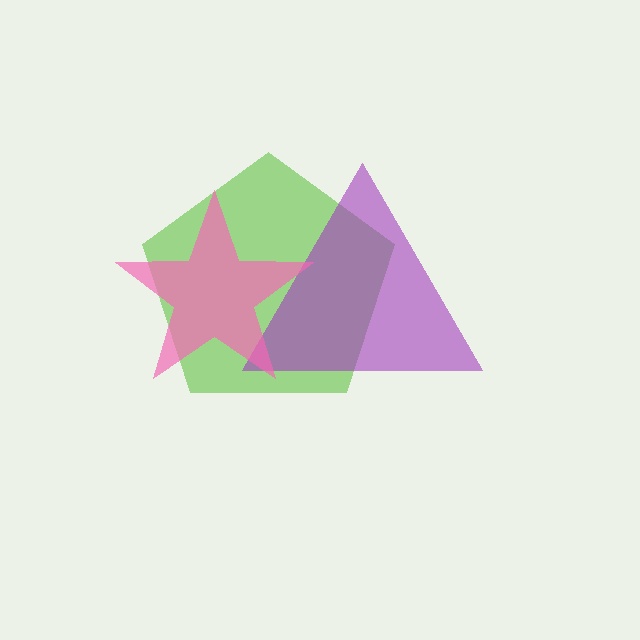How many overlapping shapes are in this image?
There are 3 overlapping shapes in the image.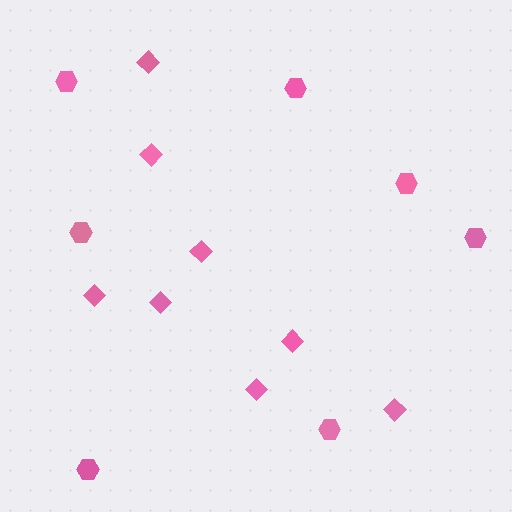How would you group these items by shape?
There are 2 groups: one group of hexagons (7) and one group of diamonds (8).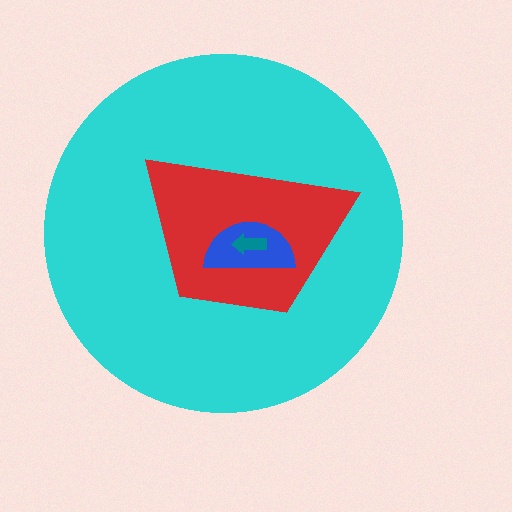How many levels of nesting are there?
4.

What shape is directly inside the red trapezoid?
The blue semicircle.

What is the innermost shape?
The teal arrow.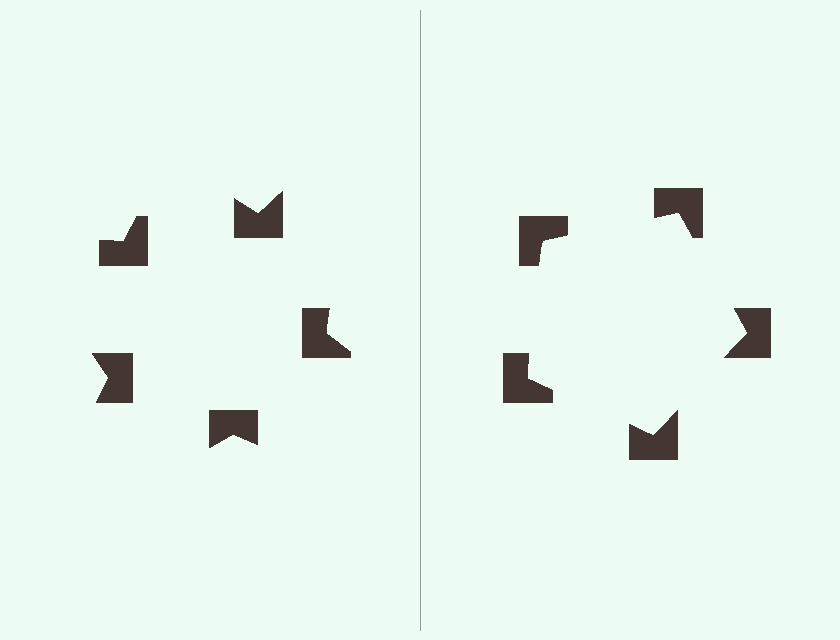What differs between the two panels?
The notched squares are positioned identically on both sides; only the wedge orientations differ. On the right they align to a pentagon; on the left they are misaligned.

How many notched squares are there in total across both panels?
10 — 5 on each side.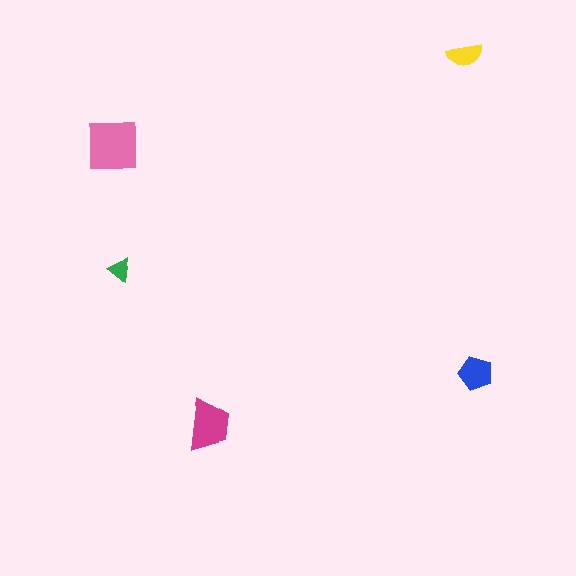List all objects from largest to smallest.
The pink square, the magenta trapezoid, the blue pentagon, the yellow semicircle, the green triangle.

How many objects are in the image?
There are 5 objects in the image.